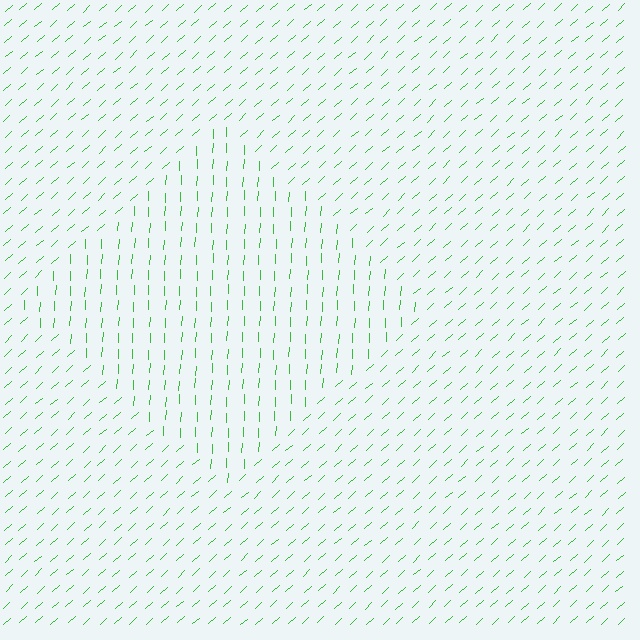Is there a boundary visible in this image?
Yes, there is a texture boundary formed by a change in line orientation.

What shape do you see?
I see a diamond.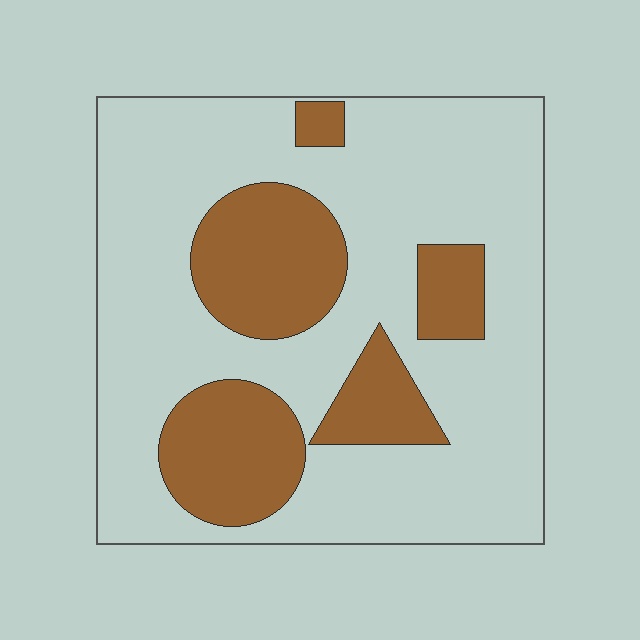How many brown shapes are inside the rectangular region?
5.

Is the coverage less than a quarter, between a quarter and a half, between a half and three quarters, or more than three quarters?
Between a quarter and a half.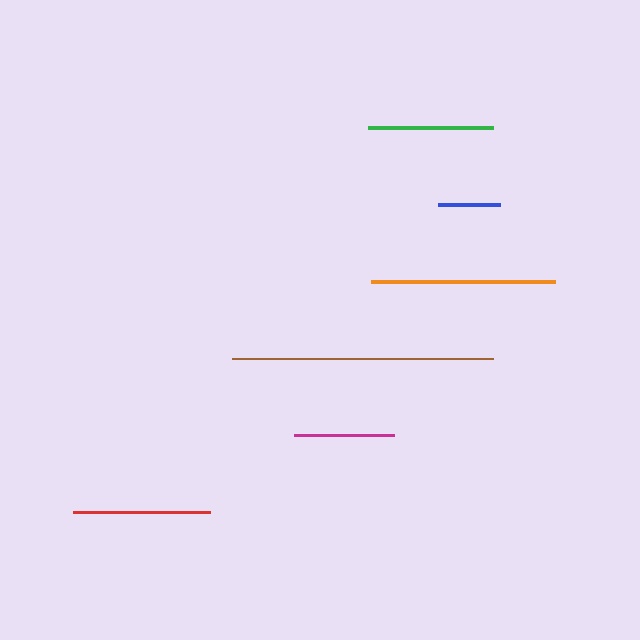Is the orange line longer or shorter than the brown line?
The brown line is longer than the orange line.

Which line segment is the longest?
The brown line is the longest at approximately 261 pixels.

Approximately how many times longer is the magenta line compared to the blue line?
The magenta line is approximately 1.6 times the length of the blue line.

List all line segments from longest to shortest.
From longest to shortest: brown, orange, red, green, magenta, blue.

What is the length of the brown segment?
The brown segment is approximately 261 pixels long.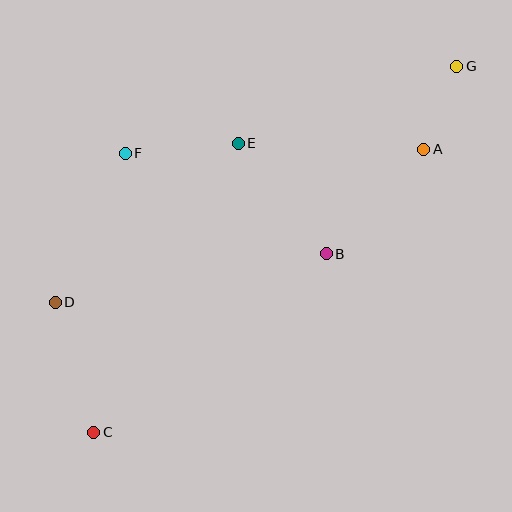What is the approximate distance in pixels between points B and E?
The distance between B and E is approximately 141 pixels.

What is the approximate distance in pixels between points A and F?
The distance between A and F is approximately 299 pixels.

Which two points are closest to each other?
Points A and G are closest to each other.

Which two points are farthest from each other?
Points C and G are farthest from each other.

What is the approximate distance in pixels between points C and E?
The distance between C and E is approximately 323 pixels.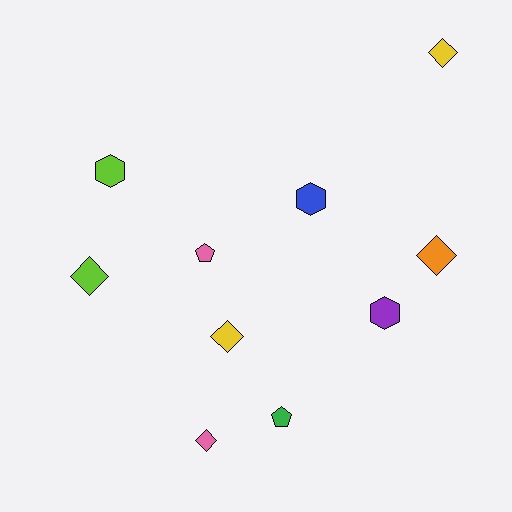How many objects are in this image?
There are 10 objects.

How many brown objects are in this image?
There are no brown objects.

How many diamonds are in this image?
There are 5 diamonds.